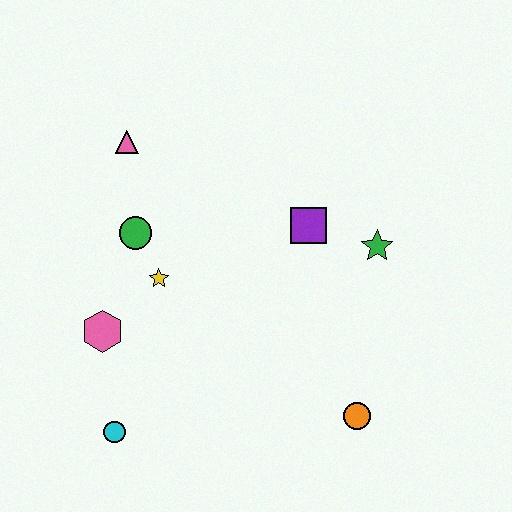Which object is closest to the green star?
The purple square is closest to the green star.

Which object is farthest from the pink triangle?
The orange circle is farthest from the pink triangle.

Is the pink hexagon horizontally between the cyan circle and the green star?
No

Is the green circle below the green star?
No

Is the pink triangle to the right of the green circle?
No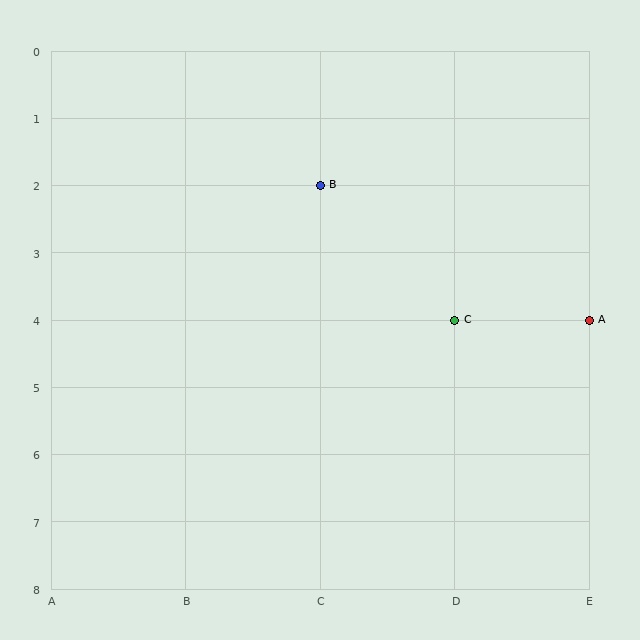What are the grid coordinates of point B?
Point B is at grid coordinates (C, 2).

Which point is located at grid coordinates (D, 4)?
Point C is at (D, 4).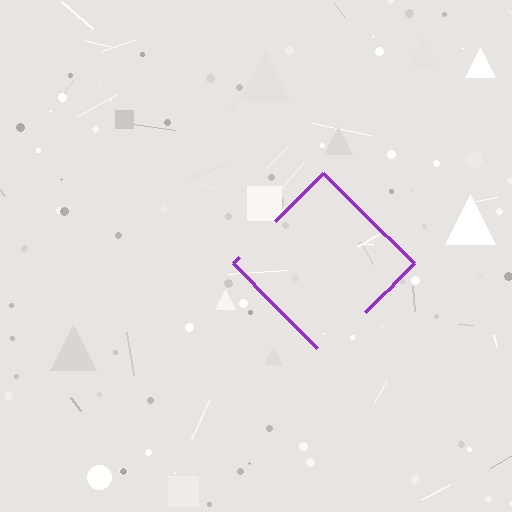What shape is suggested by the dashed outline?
The dashed outline suggests a diamond.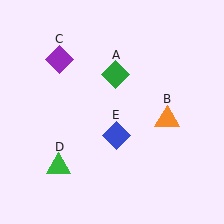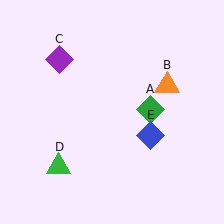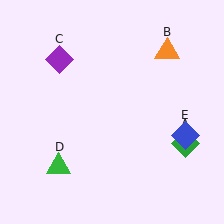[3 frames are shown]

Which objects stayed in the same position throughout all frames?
Purple diamond (object C) and green triangle (object D) remained stationary.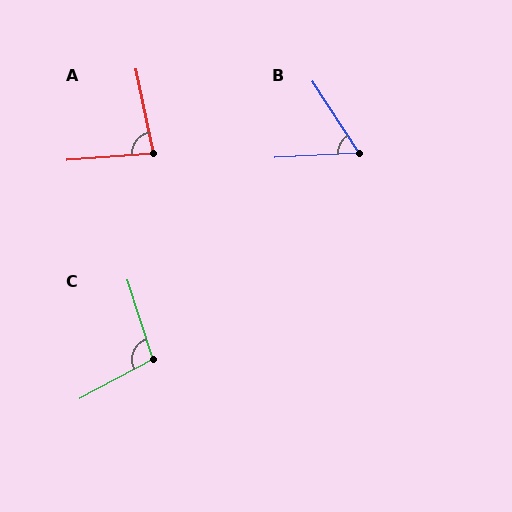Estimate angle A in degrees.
Approximately 83 degrees.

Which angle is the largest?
C, at approximately 100 degrees.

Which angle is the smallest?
B, at approximately 60 degrees.